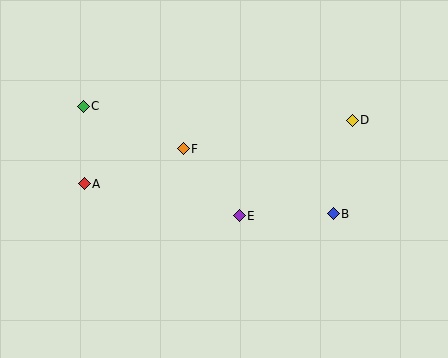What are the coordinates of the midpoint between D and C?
The midpoint between D and C is at (218, 113).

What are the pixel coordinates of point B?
Point B is at (333, 214).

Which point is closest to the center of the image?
Point E at (239, 216) is closest to the center.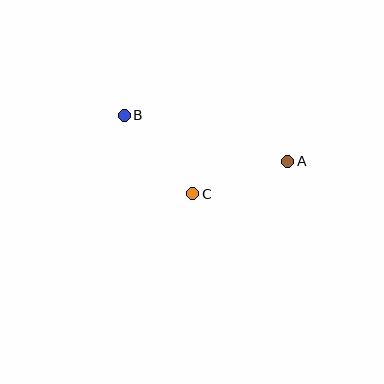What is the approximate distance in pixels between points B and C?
The distance between B and C is approximately 104 pixels.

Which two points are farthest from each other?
Points A and B are farthest from each other.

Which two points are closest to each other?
Points A and C are closest to each other.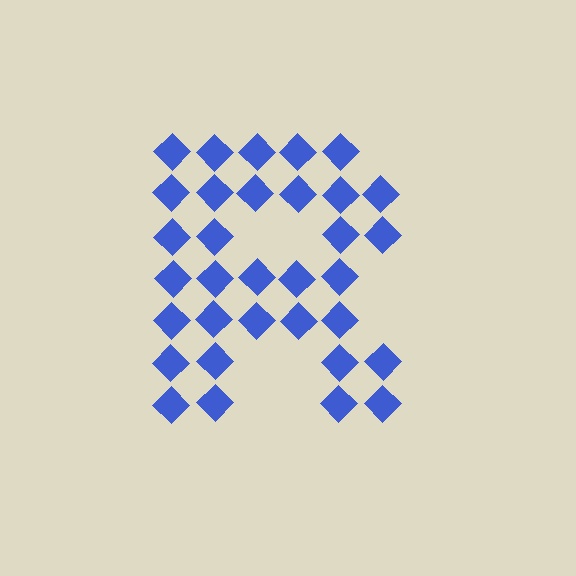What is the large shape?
The large shape is the letter R.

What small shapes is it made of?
It is made of small diamonds.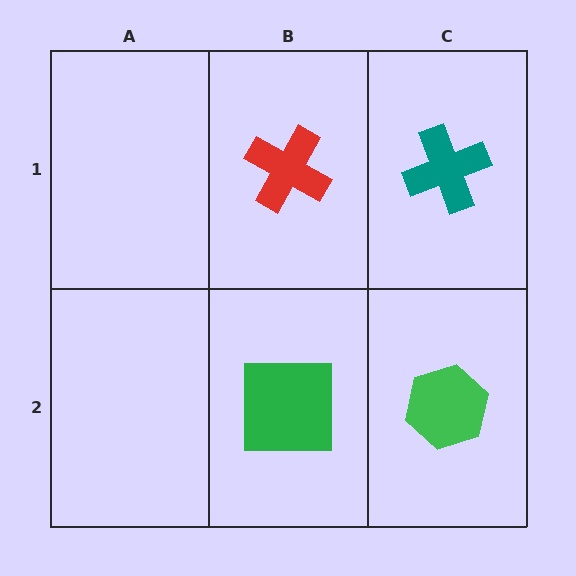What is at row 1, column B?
A red cross.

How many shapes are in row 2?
2 shapes.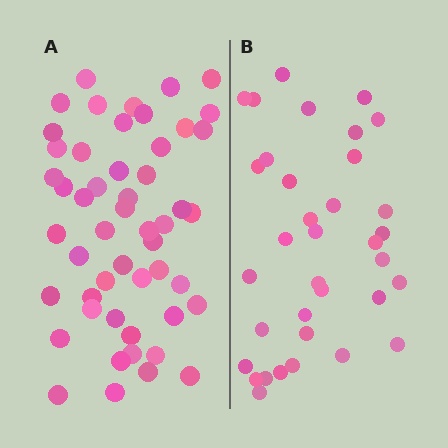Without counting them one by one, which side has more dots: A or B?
Region A (the left region) has more dots.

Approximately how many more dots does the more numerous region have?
Region A has approximately 15 more dots than region B.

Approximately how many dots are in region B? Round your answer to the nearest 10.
About 40 dots. (The exact count is 35, which rounds to 40.)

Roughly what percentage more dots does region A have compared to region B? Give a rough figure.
About 45% more.